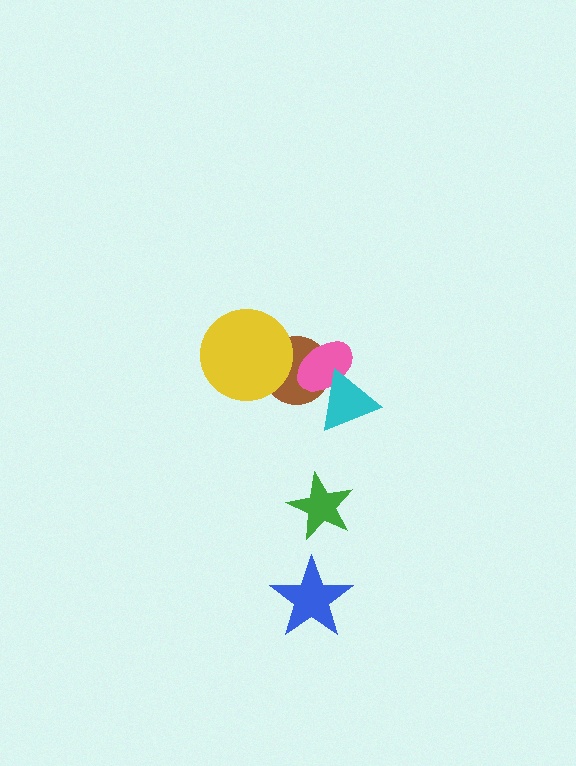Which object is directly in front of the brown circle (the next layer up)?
The pink ellipse is directly in front of the brown circle.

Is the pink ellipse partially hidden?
Yes, it is partially covered by another shape.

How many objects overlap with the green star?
0 objects overlap with the green star.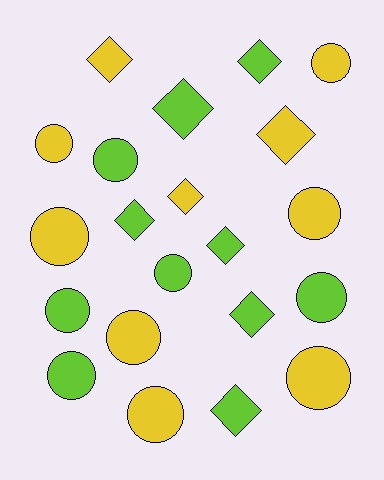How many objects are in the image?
There are 21 objects.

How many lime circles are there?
There are 5 lime circles.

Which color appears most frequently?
Lime, with 11 objects.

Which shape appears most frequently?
Circle, with 12 objects.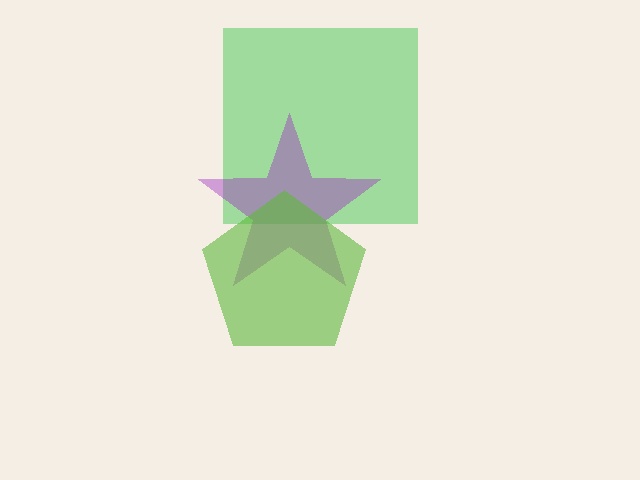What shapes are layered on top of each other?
The layered shapes are: a green square, a purple star, a lime pentagon.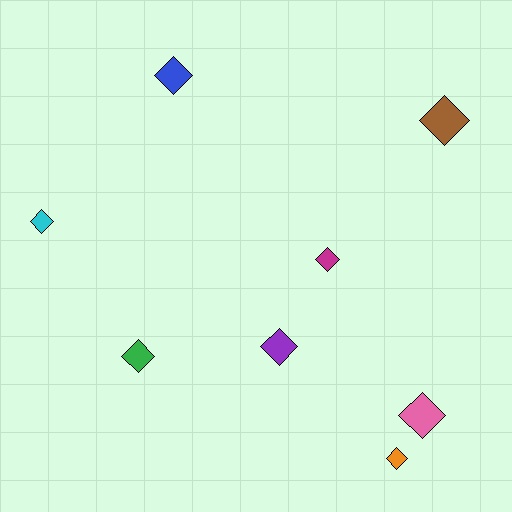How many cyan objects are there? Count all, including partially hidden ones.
There is 1 cyan object.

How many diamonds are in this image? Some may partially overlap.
There are 8 diamonds.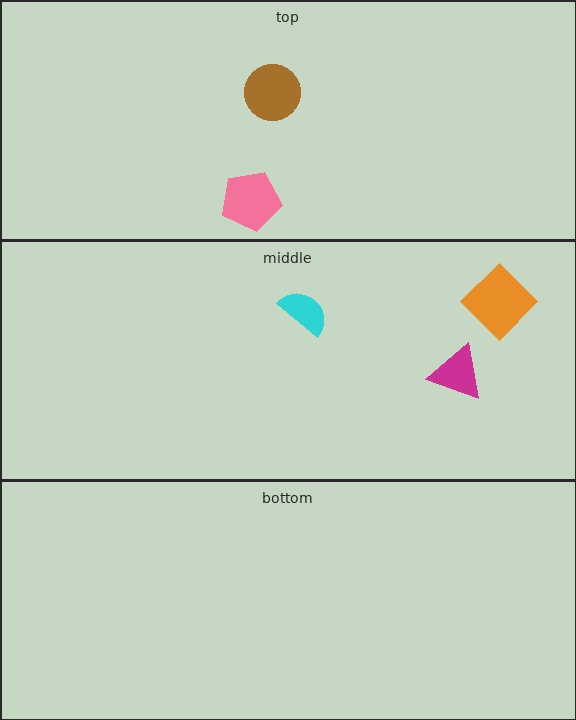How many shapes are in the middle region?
3.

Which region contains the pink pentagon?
The top region.